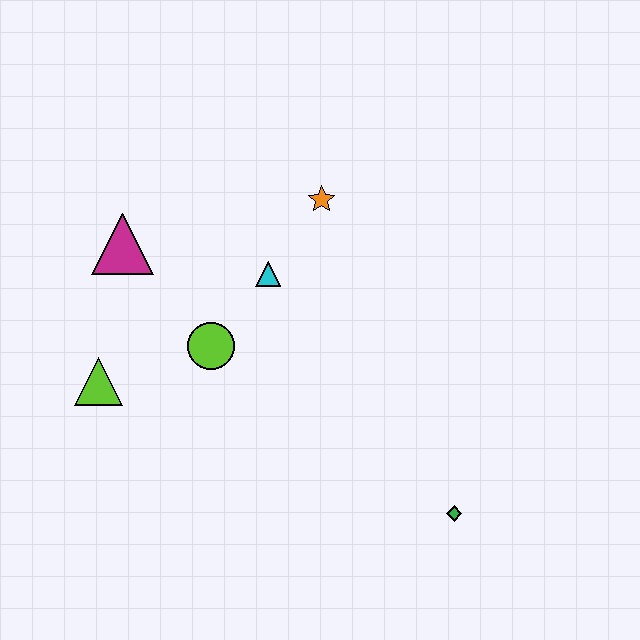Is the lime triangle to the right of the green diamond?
No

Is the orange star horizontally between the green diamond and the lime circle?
Yes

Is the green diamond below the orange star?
Yes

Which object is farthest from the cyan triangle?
The green diamond is farthest from the cyan triangle.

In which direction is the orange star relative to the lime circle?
The orange star is above the lime circle.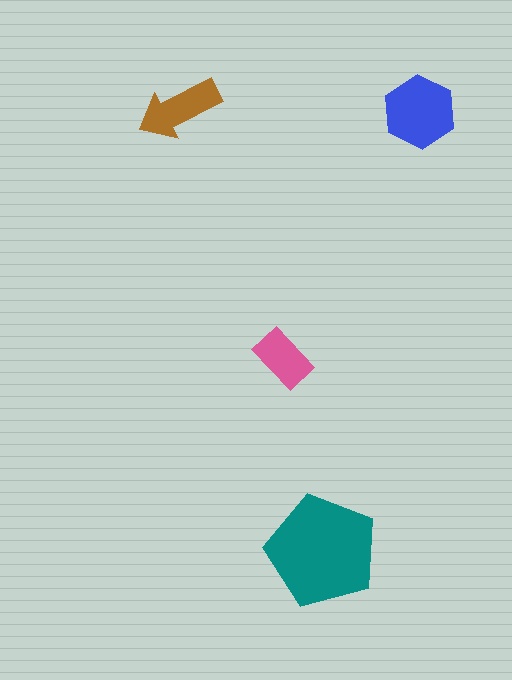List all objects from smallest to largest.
The pink rectangle, the brown arrow, the blue hexagon, the teal pentagon.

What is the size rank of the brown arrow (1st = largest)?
3rd.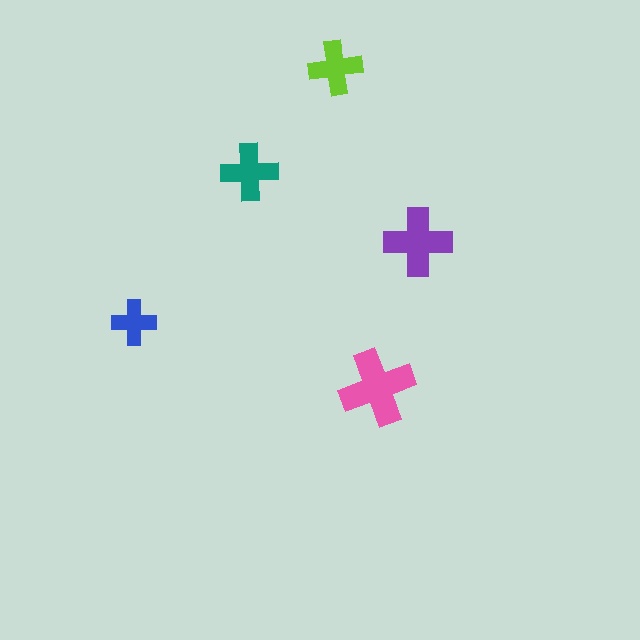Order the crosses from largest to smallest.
the pink one, the purple one, the teal one, the lime one, the blue one.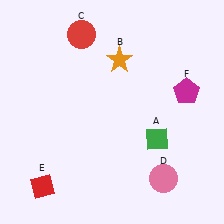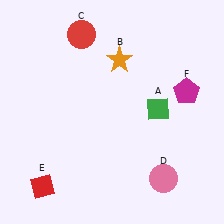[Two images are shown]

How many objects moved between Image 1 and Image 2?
1 object moved between the two images.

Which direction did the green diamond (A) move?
The green diamond (A) moved up.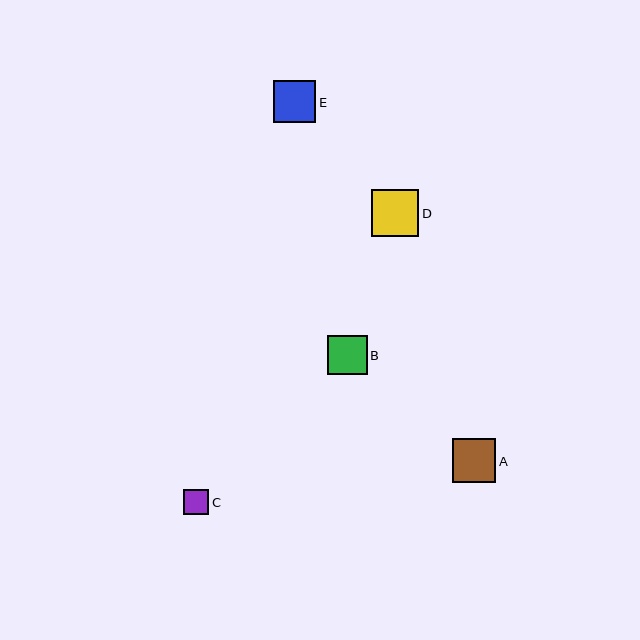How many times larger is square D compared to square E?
Square D is approximately 1.1 times the size of square E.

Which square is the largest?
Square D is the largest with a size of approximately 47 pixels.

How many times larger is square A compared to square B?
Square A is approximately 1.1 times the size of square B.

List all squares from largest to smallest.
From largest to smallest: D, A, E, B, C.